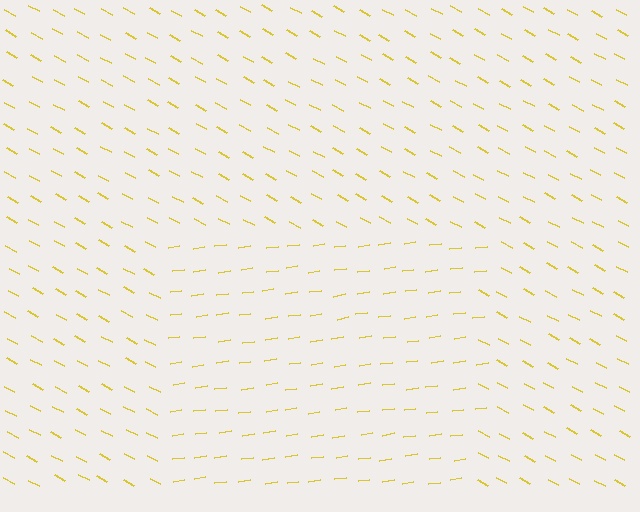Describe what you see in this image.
The image is filled with small yellow line segments. A rectangle region in the image has lines oriented differently from the surrounding lines, creating a visible texture boundary.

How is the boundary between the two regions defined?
The boundary is defined purely by a change in line orientation (approximately 36 degrees difference). All lines are the same color and thickness.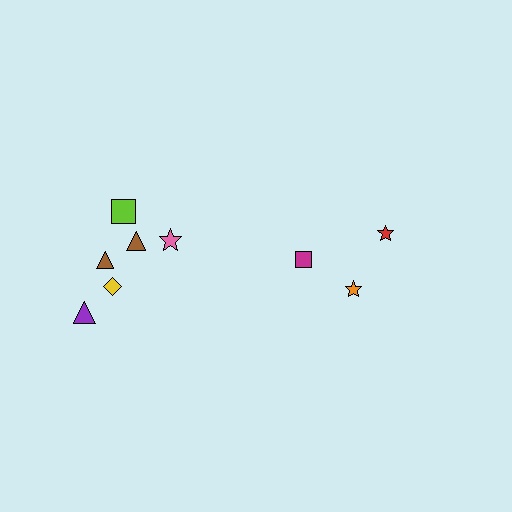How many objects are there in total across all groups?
There are 9 objects.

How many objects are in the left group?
There are 6 objects.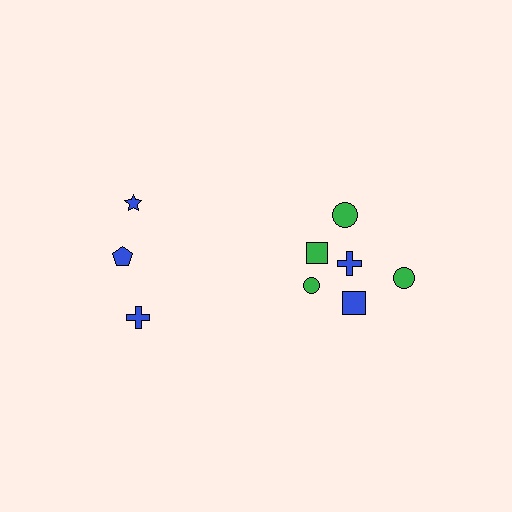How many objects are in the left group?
There are 3 objects.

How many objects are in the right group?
There are 6 objects.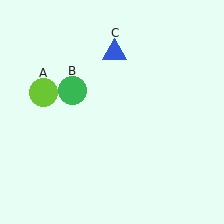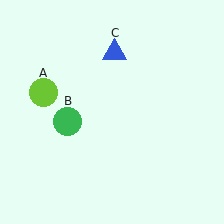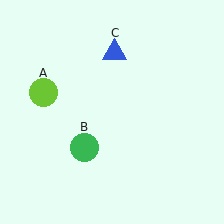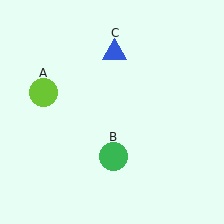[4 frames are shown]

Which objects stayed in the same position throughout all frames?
Lime circle (object A) and blue triangle (object C) remained stationary.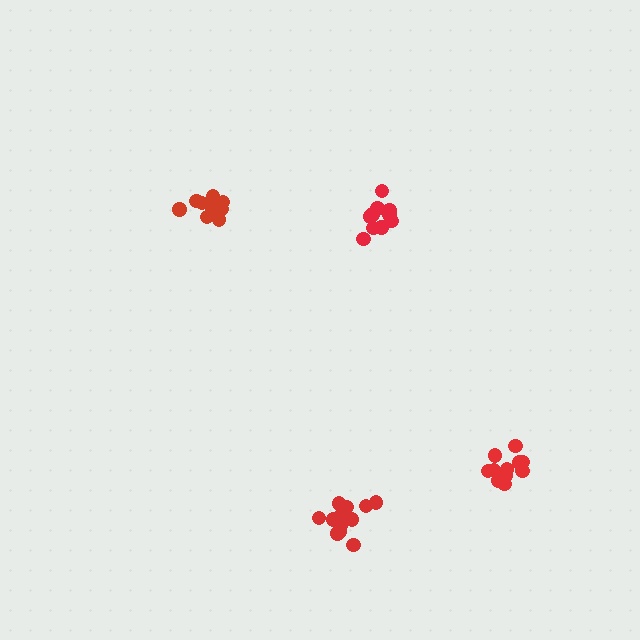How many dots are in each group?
Group 1: 13 dots, Group 2: 10 dots, Group 3: 10 dots, Group 4: 12 dots (45 total).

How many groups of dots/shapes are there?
There are 4 groups.